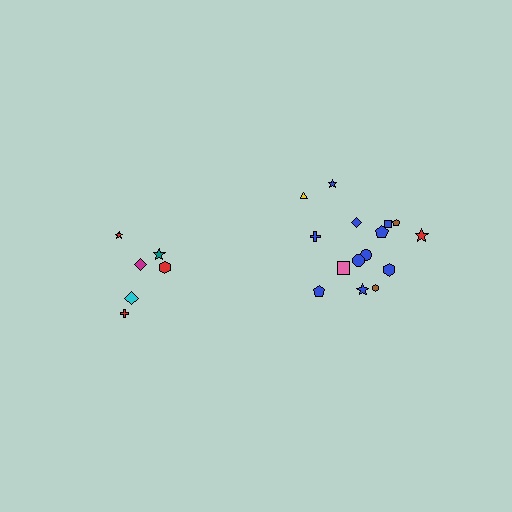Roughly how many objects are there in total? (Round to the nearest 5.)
Roughly 20 objects in total.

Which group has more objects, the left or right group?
The right group.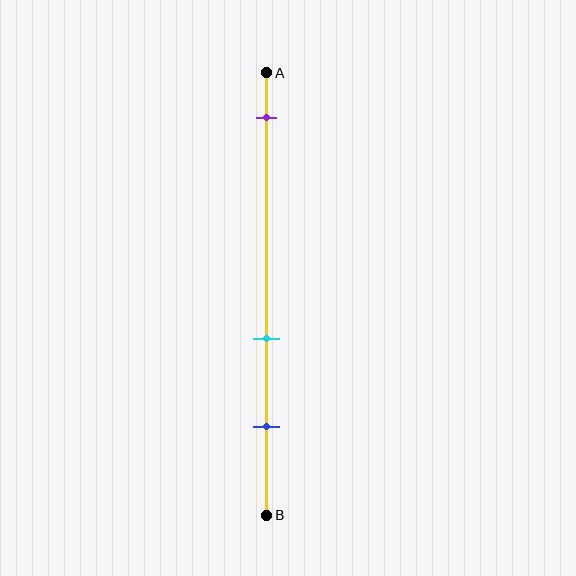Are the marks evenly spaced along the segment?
No, the marks are not evenly spaced.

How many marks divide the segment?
There are 3 marks dividing the segment.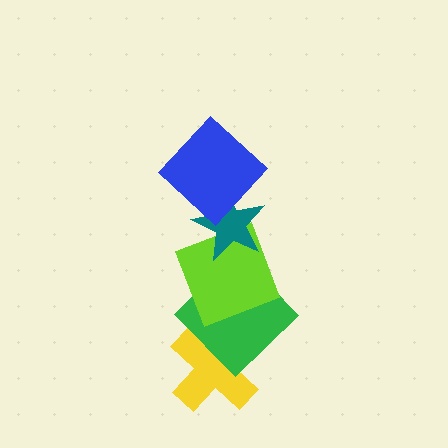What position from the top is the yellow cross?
The yellow cross is 5th from the top.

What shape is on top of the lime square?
The teal star is on top of the lime square.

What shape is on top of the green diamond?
The lime square is on top of the green diamond.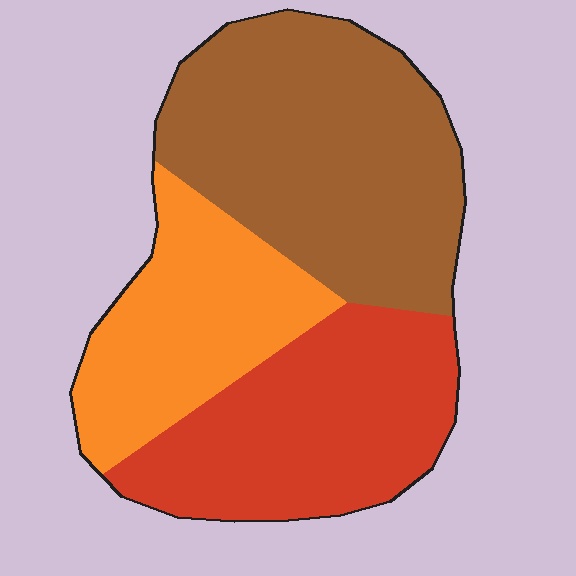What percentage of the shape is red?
Red covers roughly 30% of the shape.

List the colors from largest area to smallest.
From largest to smallest: brown, red, orange.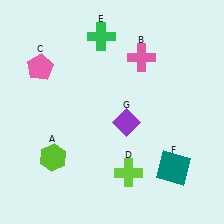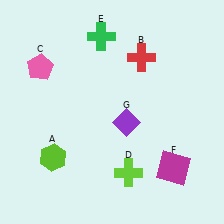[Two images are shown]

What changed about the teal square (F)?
In Image 1, F is teal. In Image 2, it changed to magenta.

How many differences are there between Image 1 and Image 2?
There are 2 differences between the two images.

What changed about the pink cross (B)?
In Image 1, B is pink. In Image 2, it changed to red.